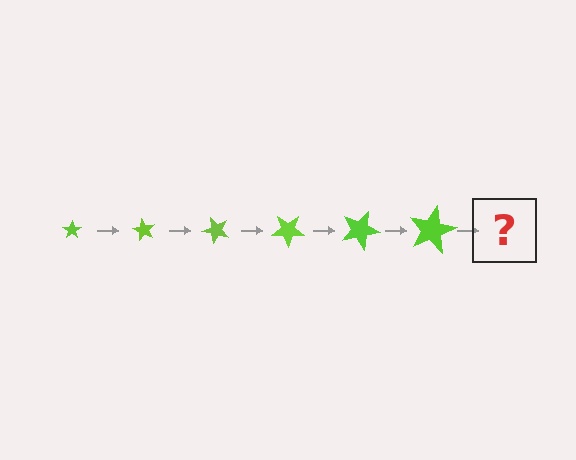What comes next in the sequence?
The next element should be a star, larger than the previous one and rotated 360 degrees from the start.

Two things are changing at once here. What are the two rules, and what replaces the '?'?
The two rules are that the star grows larger each step and it rotates 60 degrees each step. The '?' should be a star, larger than the previous one and rotated 360 degrees from the start.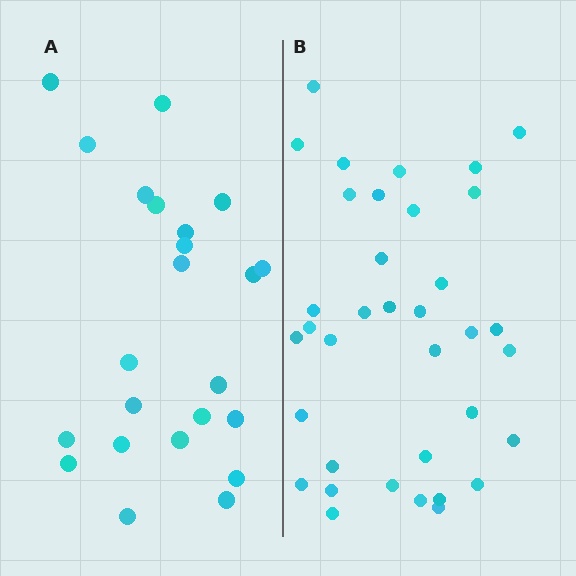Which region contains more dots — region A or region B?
Region B (the right region) has more dots.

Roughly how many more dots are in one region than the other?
Region B has approximately 15 more dots than region A.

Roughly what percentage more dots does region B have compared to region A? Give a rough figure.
About 55% more.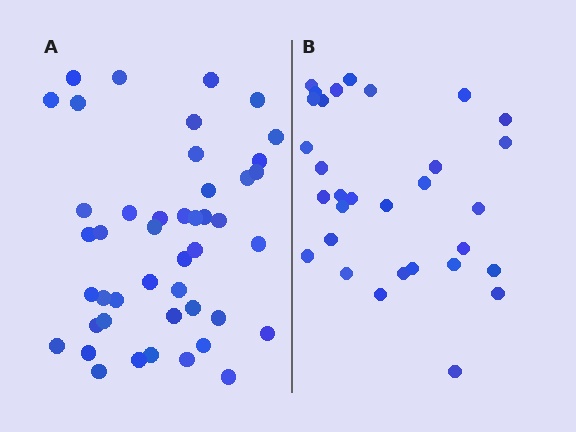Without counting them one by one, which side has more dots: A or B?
Region A (the left region) has more dots.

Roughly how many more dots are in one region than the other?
Region A has approximately 15 more dots than region B.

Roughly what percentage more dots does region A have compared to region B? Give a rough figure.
About 45% more.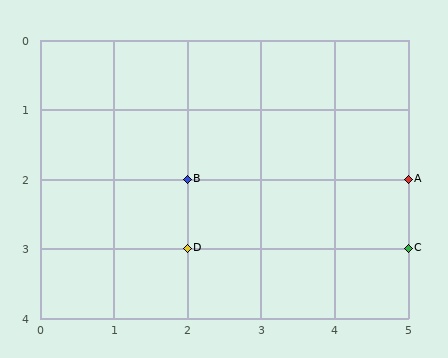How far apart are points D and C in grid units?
Points D and C are 3 columns apart.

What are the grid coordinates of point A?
Point A is at grid coordinates (5, 2).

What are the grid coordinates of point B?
Point B is at grid coordinates (2, 2).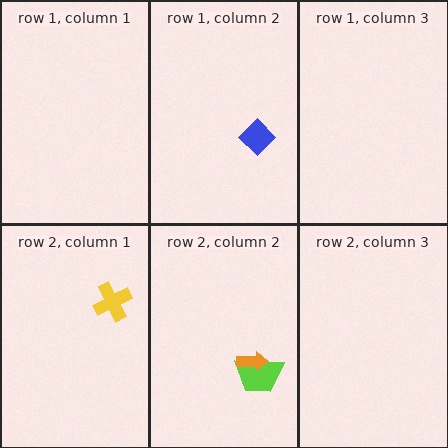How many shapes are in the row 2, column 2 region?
2.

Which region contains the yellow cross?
The row 2, column 1 region.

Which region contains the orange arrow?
The row 2, column 2 region.